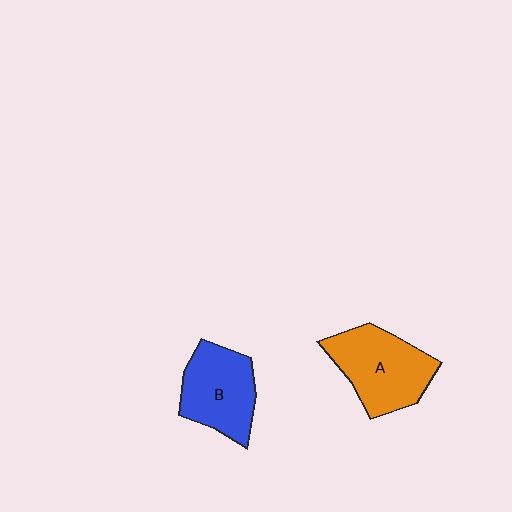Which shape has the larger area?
Shape A (orange).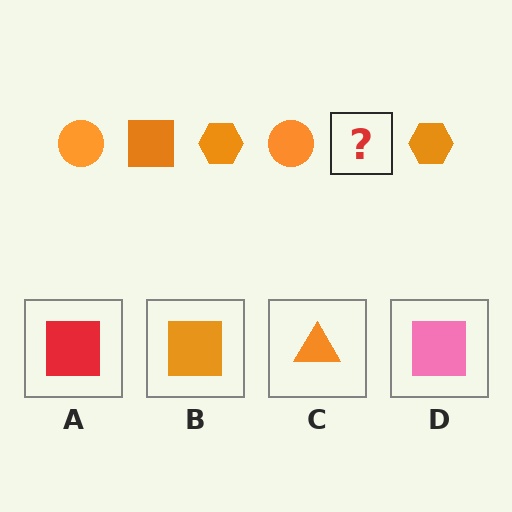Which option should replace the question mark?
Option B.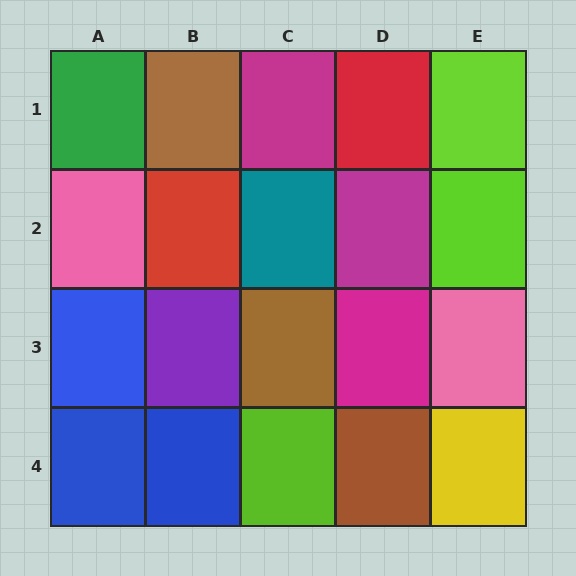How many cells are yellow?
1 cell is yellow.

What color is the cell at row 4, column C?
Lime.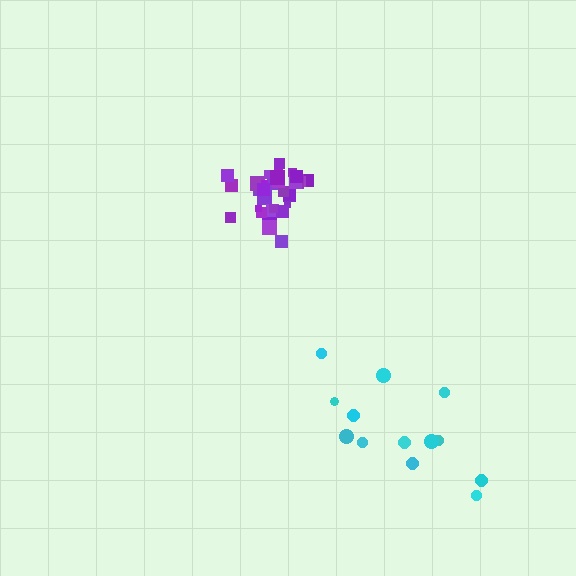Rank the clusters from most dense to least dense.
purple, cyan.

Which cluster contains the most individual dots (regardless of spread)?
Purple (32).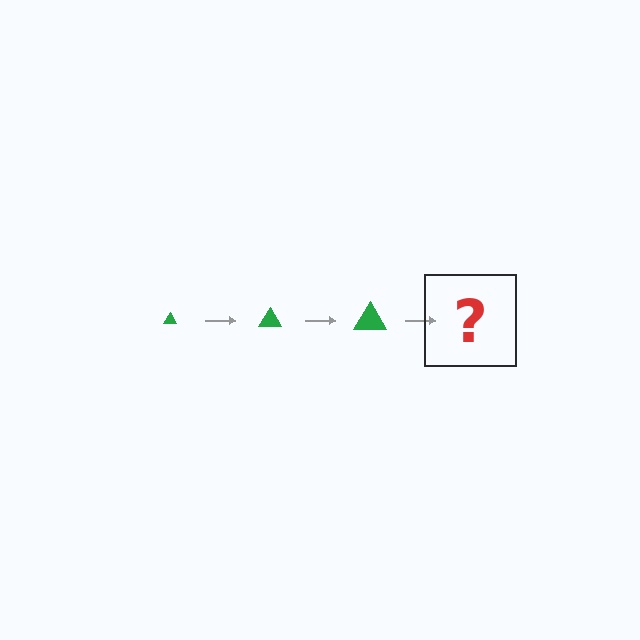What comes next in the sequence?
The next element should be a green triangle, larger than the previous one.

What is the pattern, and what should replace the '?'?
The pattern is that the triangle gets progressively larger each step. The '?' should be a green triangle, larger than the previous one.